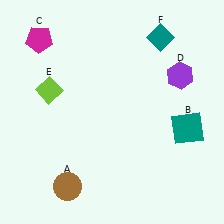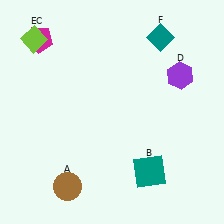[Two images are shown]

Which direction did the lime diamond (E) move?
The lime diamond (E) moved up.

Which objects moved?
The objects that moved are: the teal square (B), the lime diamond (E).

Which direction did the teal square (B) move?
The teal square (B) moved down.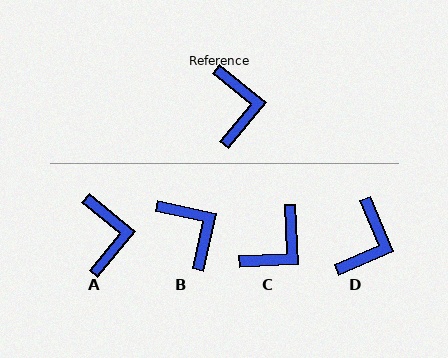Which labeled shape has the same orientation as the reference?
A.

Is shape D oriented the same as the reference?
No, it is off by about 27 degrees.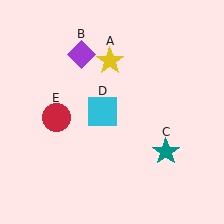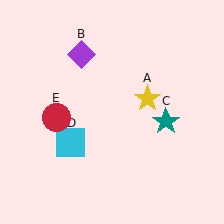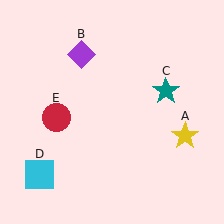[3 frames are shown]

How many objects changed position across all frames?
3 objects changed position: yellow star (object A), teal star (object C), cyan square (object D).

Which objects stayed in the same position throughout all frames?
Purple diamond (object B) and red circle (object E) remained stationary.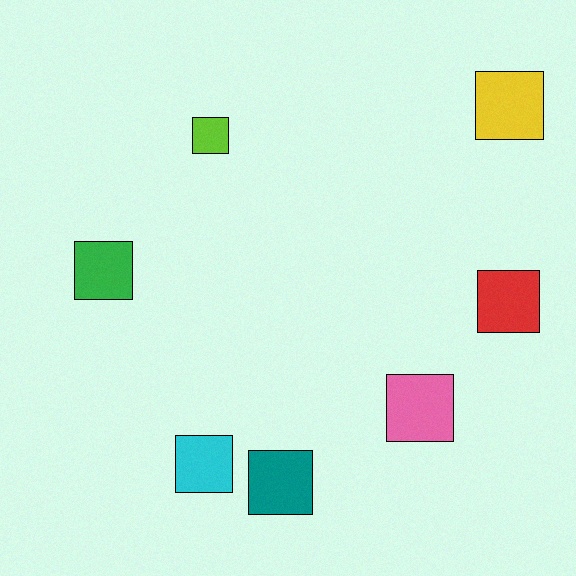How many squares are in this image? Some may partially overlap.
There are 7 squares.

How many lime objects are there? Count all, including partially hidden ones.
There is 1 lime object.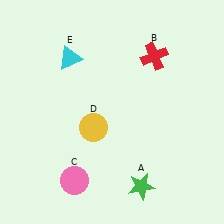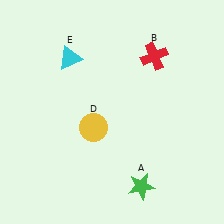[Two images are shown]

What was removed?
The pink circle (C) was removed in Image 2.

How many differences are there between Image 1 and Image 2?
There is 1 difference between the two images.